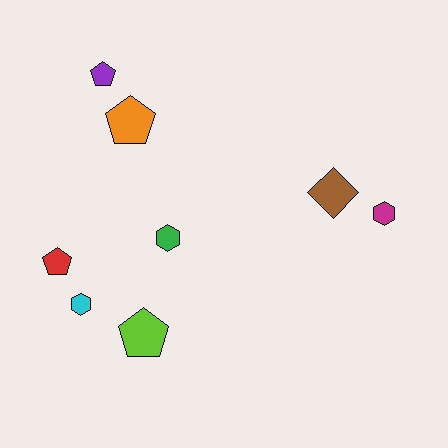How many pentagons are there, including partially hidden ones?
There are 4 pentagons.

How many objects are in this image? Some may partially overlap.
There are 8 objects.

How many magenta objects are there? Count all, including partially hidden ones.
There is 1 magenta object.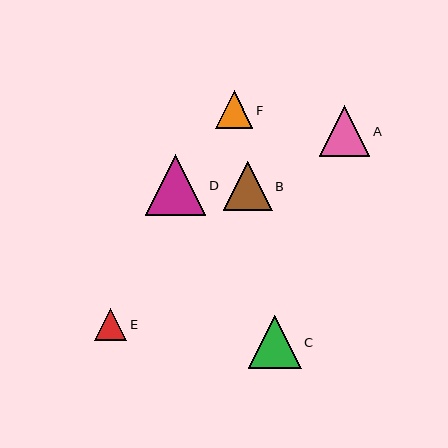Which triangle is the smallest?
Triangle E is the smallest with a size of approximately 32 pixels.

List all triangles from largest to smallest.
From largest to smallest: D, C, A, B, F, E.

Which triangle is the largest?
Triangle D is the largest with a size of approximately 60 pixels.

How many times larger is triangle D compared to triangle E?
Triangle D is approximately 1.9 times the size of triangle E.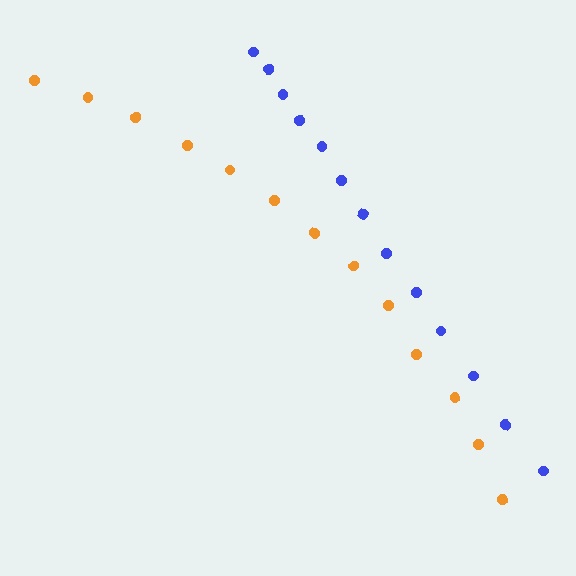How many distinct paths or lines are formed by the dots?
There are 2 distinct paths.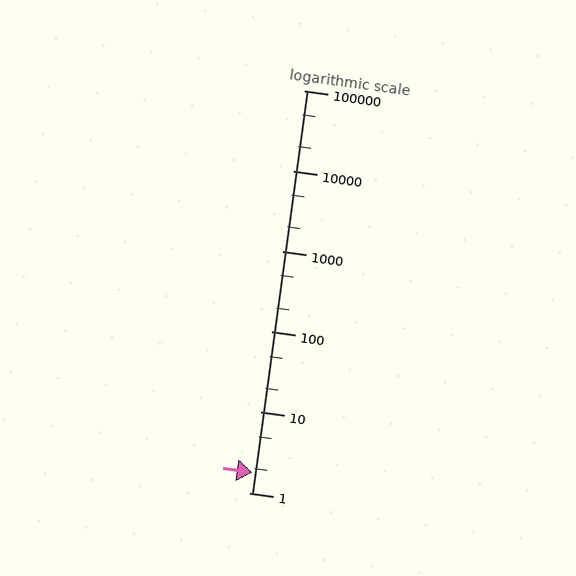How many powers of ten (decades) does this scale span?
The scale spans 5 decades, from 1 to 100000.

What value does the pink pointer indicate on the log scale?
The pointer indicates approximately 1.8.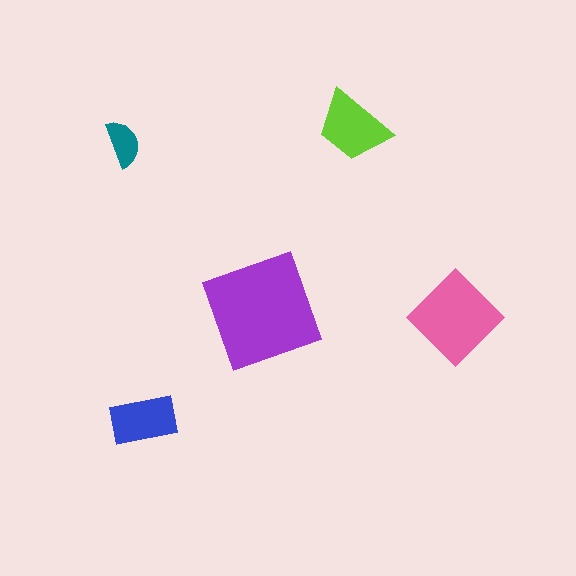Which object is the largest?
The purple square.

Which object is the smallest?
The teal semicircle.